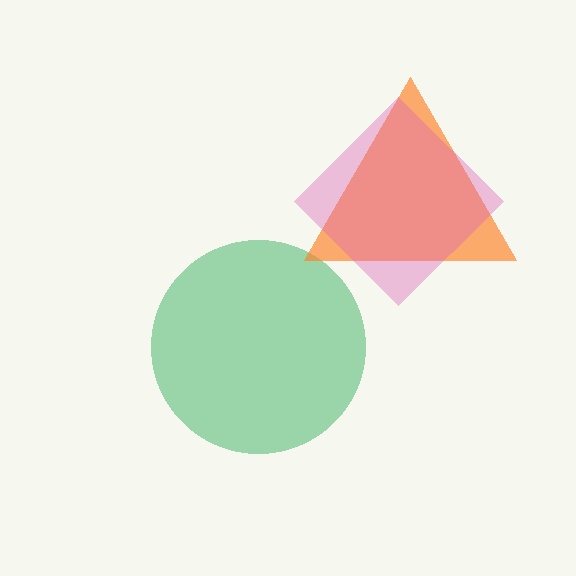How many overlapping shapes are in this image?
There are 3 overlapping shapes in the image.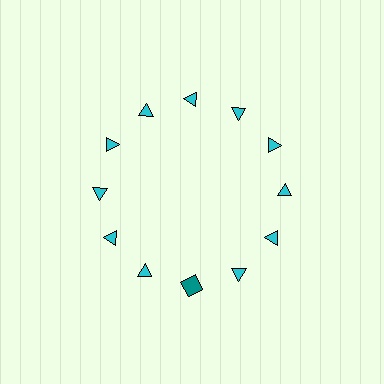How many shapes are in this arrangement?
There are 12 shapes arranged in a ring pattern.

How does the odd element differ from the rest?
It differs in both color (teal instead of cyan) and shape (square instead of triangle).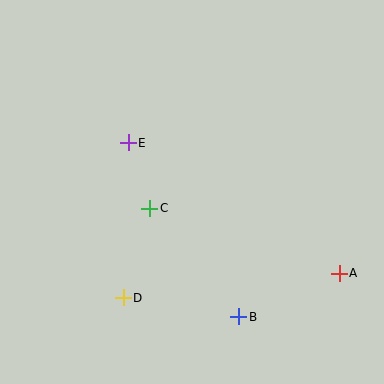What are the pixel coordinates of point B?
Point B is at (239, 317).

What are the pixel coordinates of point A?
Point A is at (339, 273).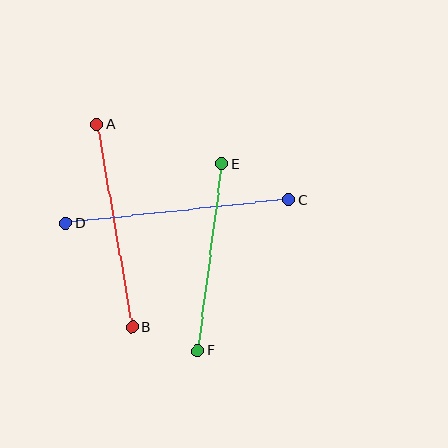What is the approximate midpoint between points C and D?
The midpoint is at approximately (177, 211) pixels.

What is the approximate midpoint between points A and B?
The midpoint is at approximately (115, 226) pixels.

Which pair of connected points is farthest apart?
Points C and D are farthest apart.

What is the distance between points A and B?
The distance is approximately 206 pixels.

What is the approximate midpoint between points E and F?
The midpoint is at approximately (210, 257) pixels.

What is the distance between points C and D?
The distance is approximately 224 pixels.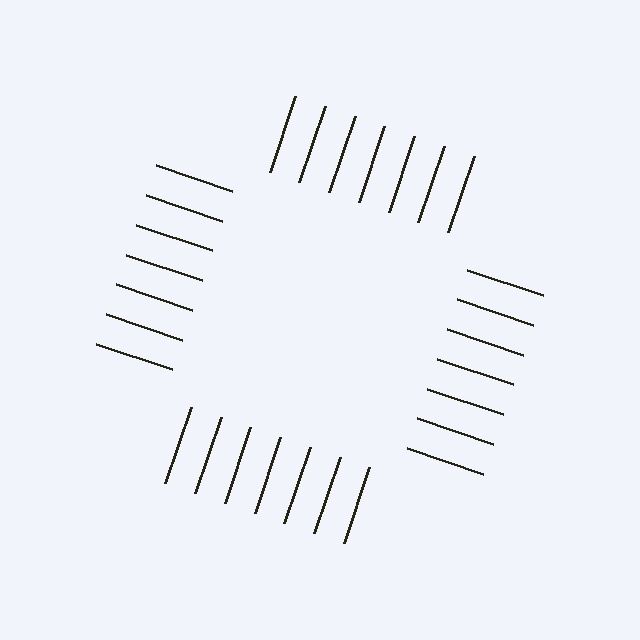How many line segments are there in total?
28 — 7 along each of the 4 edges.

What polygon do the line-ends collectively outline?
An illusory square — the line segments terminate on its edges but no continuous stroke is drawn.